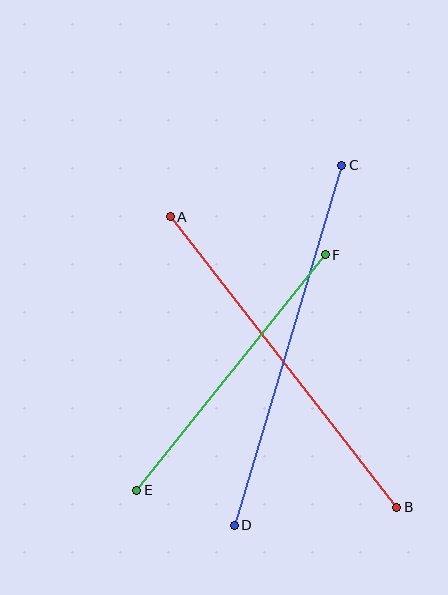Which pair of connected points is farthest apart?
Points C and D are farthest apart.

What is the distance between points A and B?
The distance is approximately 368 pixels.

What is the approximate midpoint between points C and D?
The midpoint is at approximately (288, 345) pixels.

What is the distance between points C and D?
The distance is approximately 376 pixels.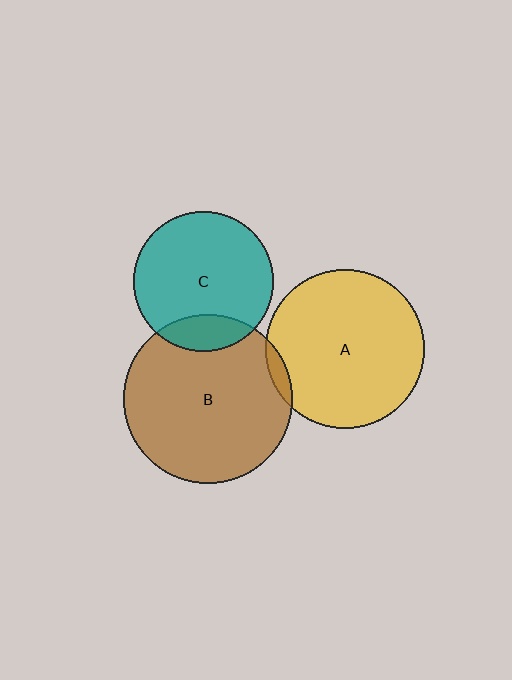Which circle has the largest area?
Circle B (brown).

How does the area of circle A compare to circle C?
Approximately 1.3 times.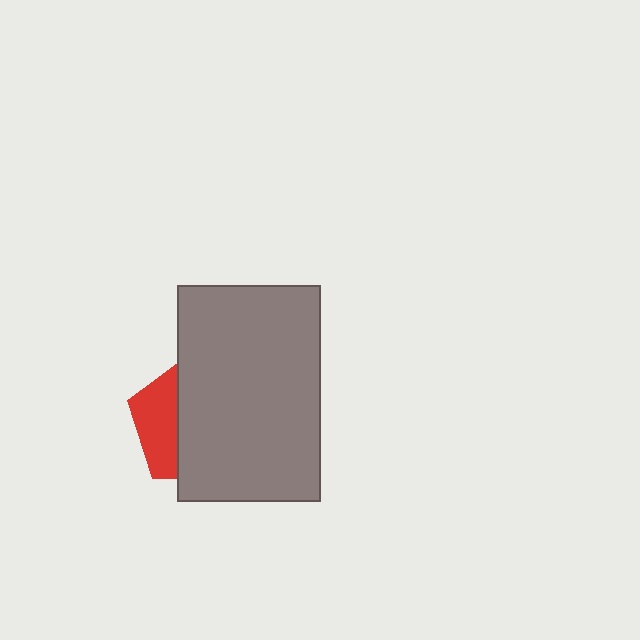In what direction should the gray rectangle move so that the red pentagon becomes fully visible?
The gray rectangle should move right. That is the shortest direction to clear the overlap and leave the red pentagon fully visible.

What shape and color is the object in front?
The object in front is a gray rectangle.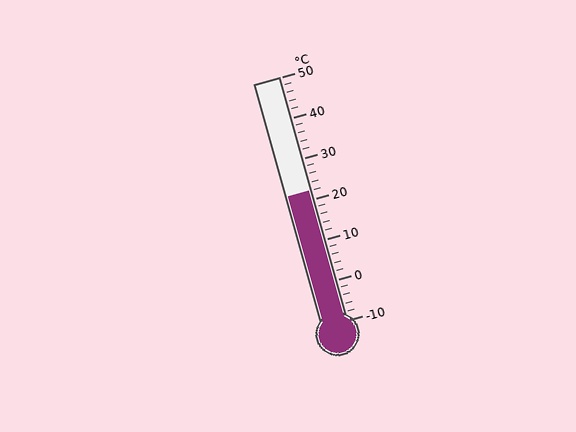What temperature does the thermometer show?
The thermometer shows approximately 22°C.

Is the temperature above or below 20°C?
The temperature is above 20°C.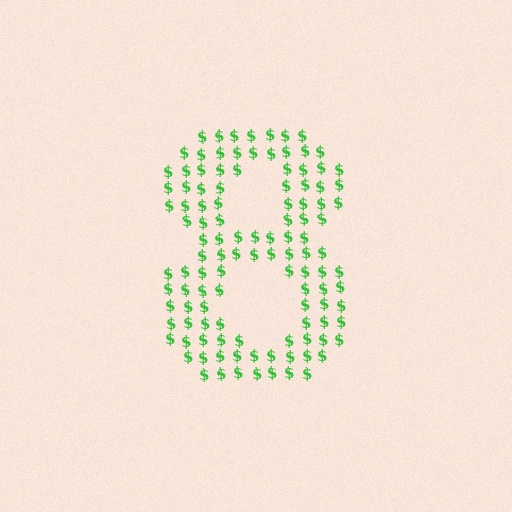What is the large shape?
The large shape is the digit 8.